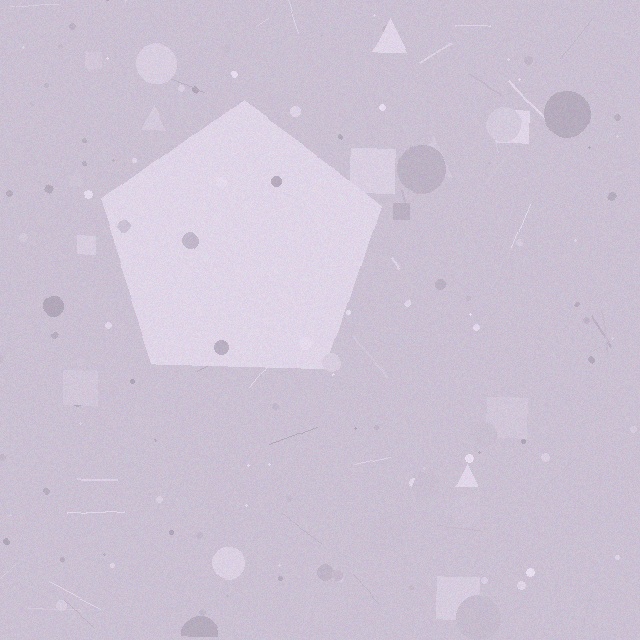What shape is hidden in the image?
A pentagon is hidden in the image.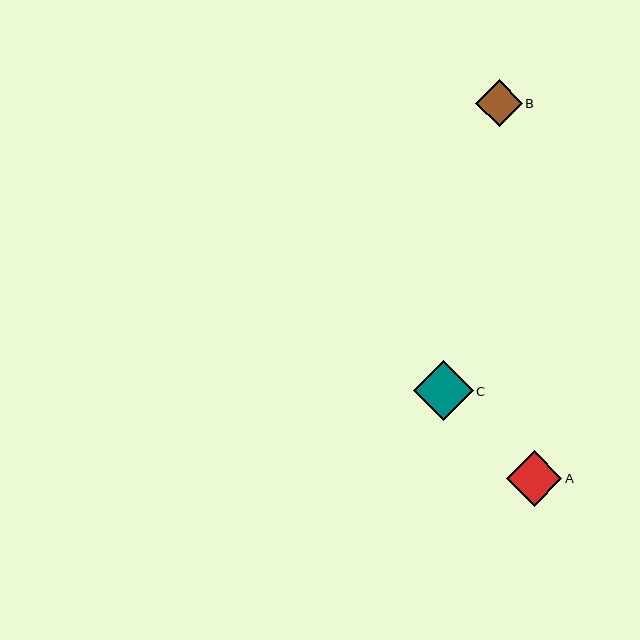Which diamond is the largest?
Diamond C is the largest with a size of approximately 59 pixels.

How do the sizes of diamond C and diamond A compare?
Diamond C and diamond A are approximately the same size.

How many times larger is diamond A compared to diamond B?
Diamond A is approximately 1.2 times the size of diamond B.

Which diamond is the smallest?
Diamond B is the smallest with a size of approximately 47 pixels.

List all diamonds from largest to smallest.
From largest to smallest: C, A, B.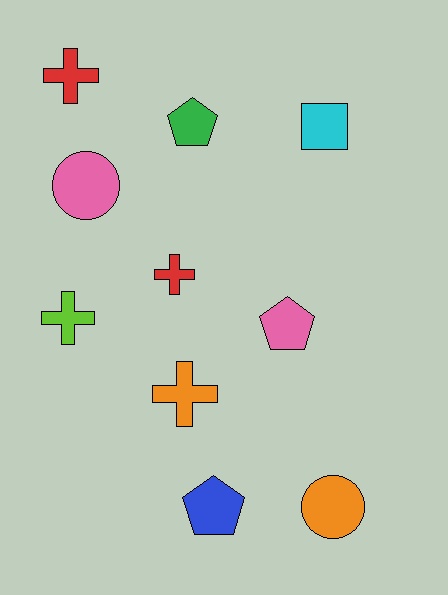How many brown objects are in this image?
There are no brown objects.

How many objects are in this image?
There are 10 objects.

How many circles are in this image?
There are 2 circles.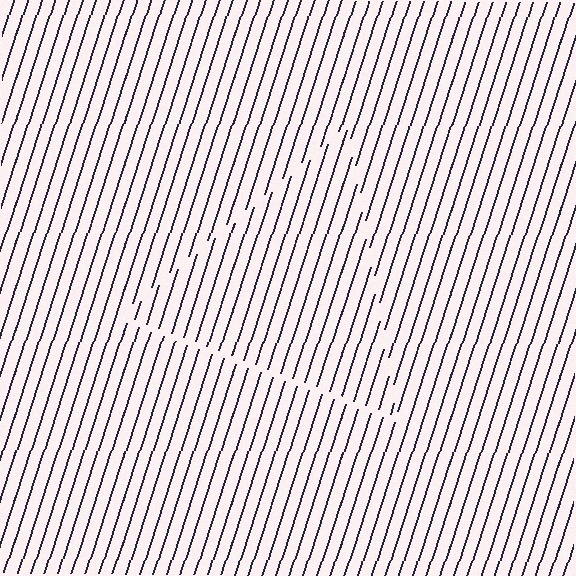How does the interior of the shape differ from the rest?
The interior of the shape contains the same grating, shifted by half a period — the contour is defined by the phase discontinuity where line-ends from the inner and outer gratings abut.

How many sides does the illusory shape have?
3 sides — the line-ends trace a triangle.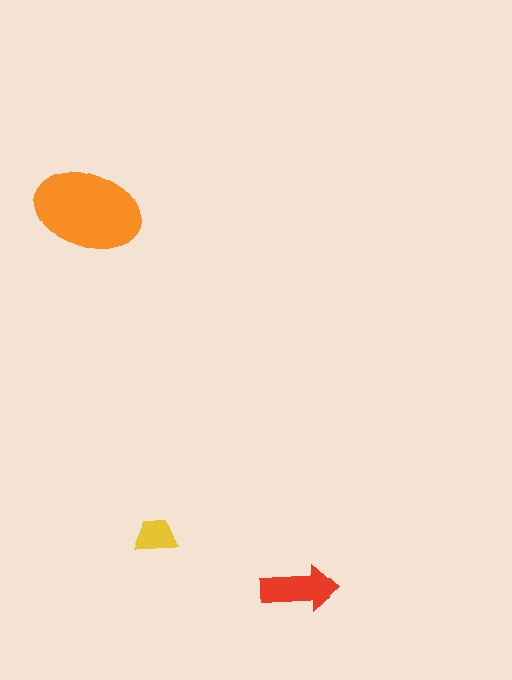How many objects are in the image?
There are 3 objects in the image.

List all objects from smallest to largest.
The yellow trapezoid, the red arrow, the orange ellipse.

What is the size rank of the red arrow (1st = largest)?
2nd.